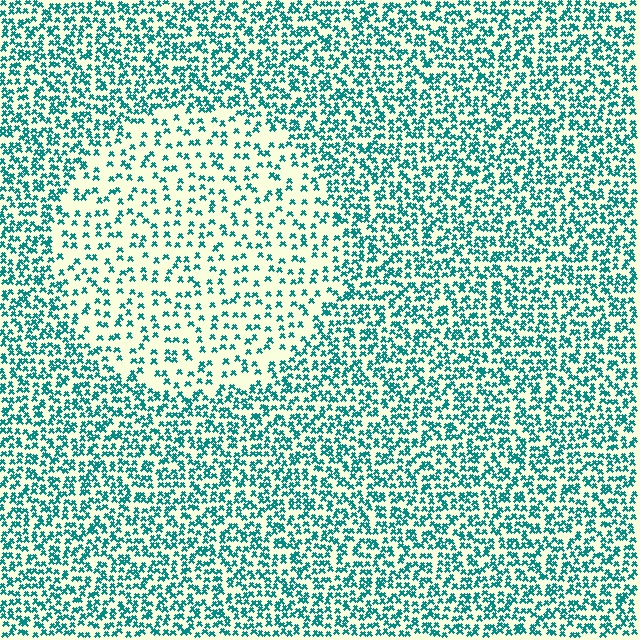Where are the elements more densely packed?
The elements are more densely packed outside the circle boundary.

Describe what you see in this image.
The image contains small teal elements arranged at two different densities. A circle-shaped region is visible where the elements are less densely packed than the surrounding area.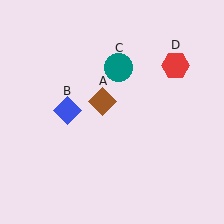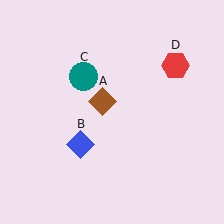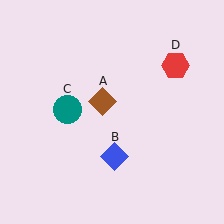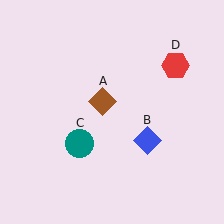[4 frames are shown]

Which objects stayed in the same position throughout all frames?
Brown diamond (object A) and red hexagon (object D) remained stationary.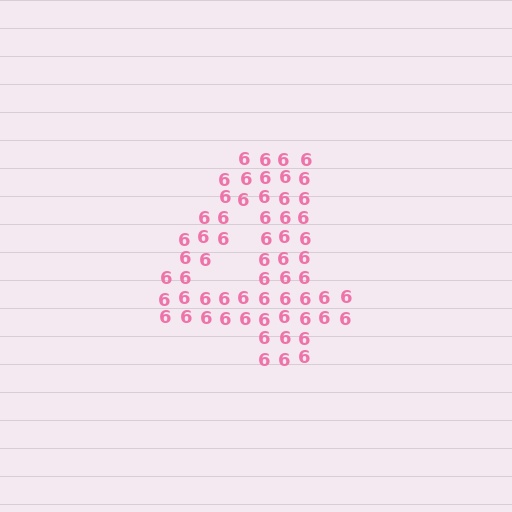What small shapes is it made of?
It is made of small digit 6's.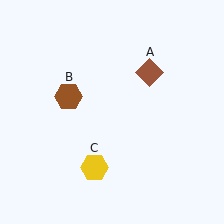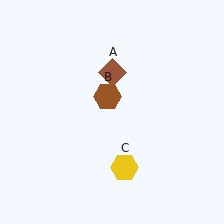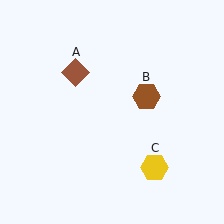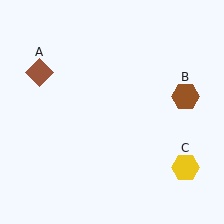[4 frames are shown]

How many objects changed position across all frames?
3 objects changed position: brown diamond (object A), brown hexagon (object B), yellow hexagon (object C).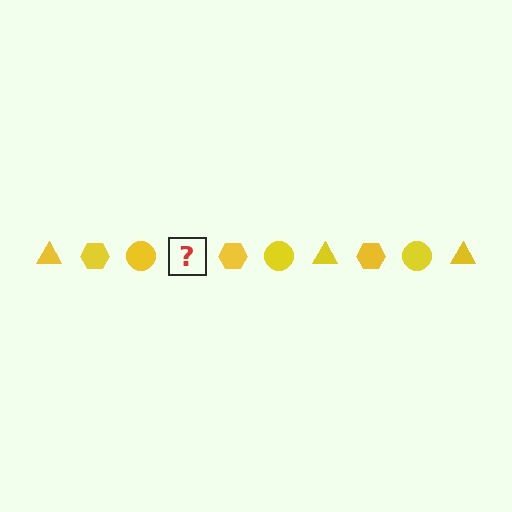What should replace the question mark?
The question mark should be replaced with a yellow triangle.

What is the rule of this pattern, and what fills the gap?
The rule is that the pattern cycles through triangle, hexagon, circle shapes in yellow. The gap should be filled with a yellow triangle.